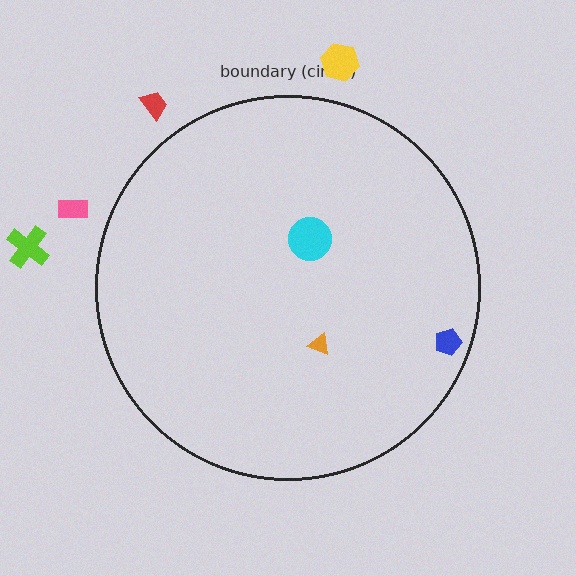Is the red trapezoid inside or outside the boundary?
Outside.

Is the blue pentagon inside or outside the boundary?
Inside.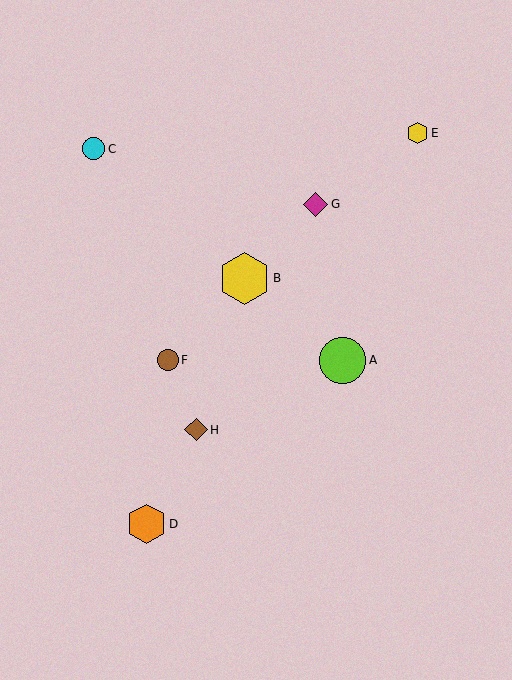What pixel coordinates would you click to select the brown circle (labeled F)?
Click at (168, 360) to select the brown circle F.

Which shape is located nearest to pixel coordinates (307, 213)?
The magenta diamond (labeled G) at (315, 204) is nearest to that location.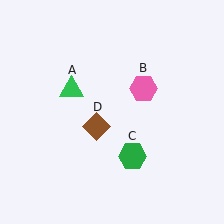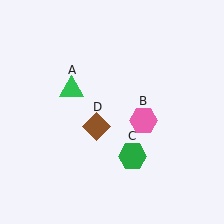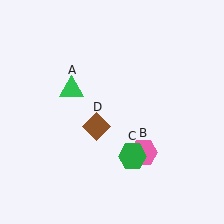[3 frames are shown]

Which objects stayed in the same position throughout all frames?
Green triangle (object A) and green hexagon (object C) and brown diamond (object D) remained stationary.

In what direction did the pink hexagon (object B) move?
The pink hexagon (object B) moved down.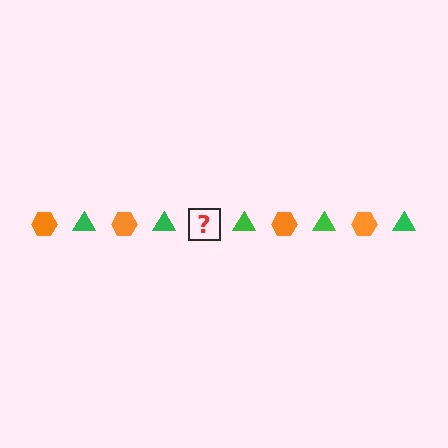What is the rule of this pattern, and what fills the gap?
The rule is that the pattern alternates between orange hexagon and green triangle. The gap should be filled with an orange hexagon.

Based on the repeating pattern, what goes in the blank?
The blank should be an orange hexagon.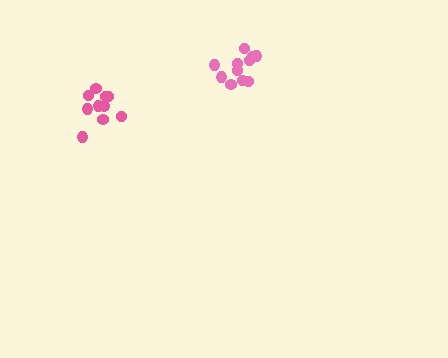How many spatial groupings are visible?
There are 2 spatial groupings.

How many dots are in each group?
Group 1: 11 dots, Group 2: 10 dots (21 total).